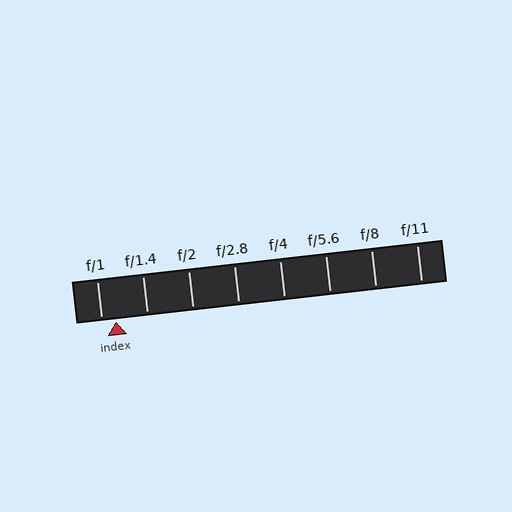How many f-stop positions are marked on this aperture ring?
There are 8 f-stop positions marked.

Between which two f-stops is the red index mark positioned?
The index mark is between f/1 and f/1.4.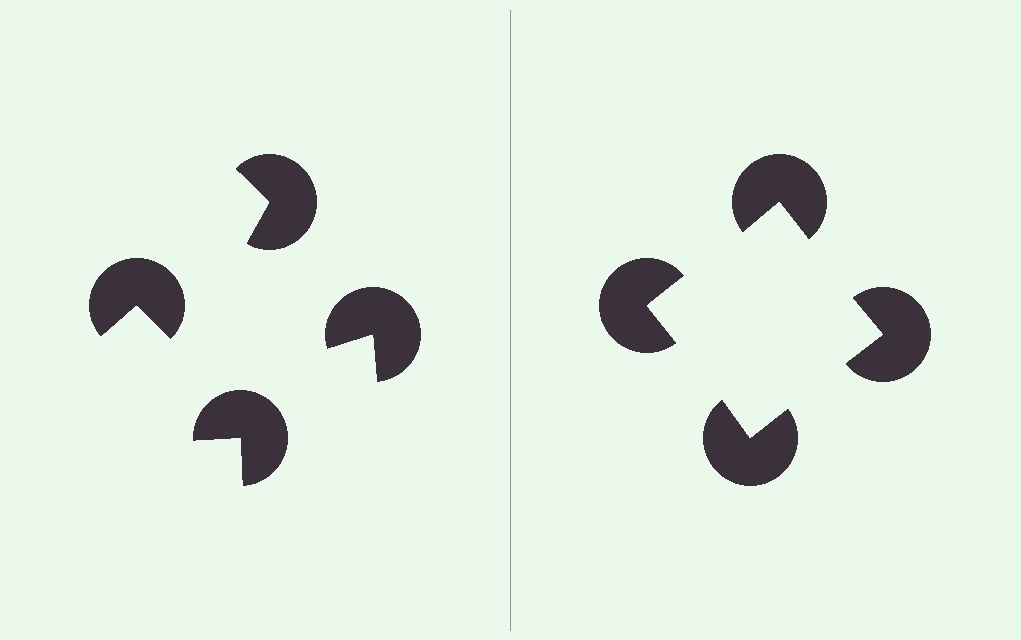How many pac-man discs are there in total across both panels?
8 — 4 on each side.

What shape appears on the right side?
An illusory square.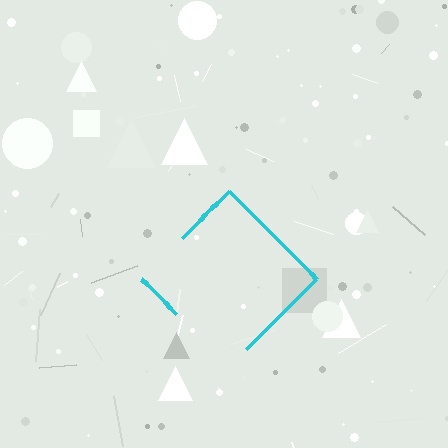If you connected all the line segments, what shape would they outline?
They would outline a diamond.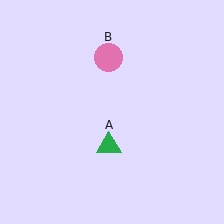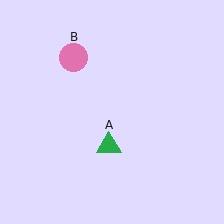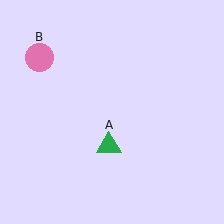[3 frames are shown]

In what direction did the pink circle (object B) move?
The pink circle (object B) moved left.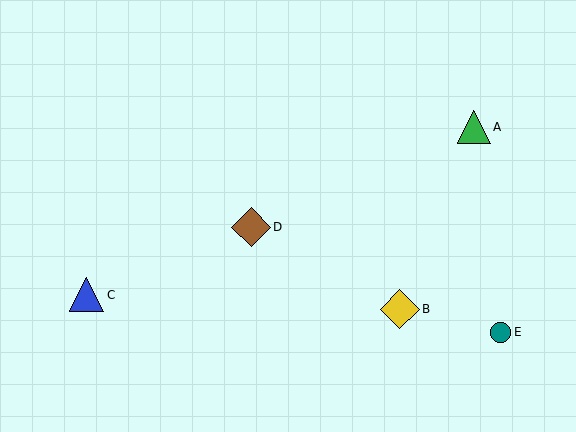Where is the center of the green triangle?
The center of the green triangle is at (474, 127).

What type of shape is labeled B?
Shape B is a yellow diamond.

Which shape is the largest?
The yellow diamond (labeled B) is the largest.